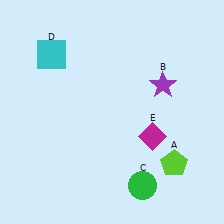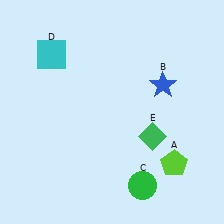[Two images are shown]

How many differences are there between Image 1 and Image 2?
There are 2 differences between the two images.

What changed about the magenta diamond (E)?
In Image 1, E is magenta. In Image 2, it changed to green.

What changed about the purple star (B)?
In Image 1, B is purple. In Image 2, it changed to blue.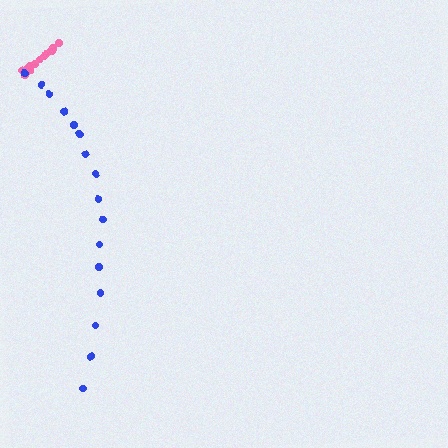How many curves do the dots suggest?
There are 2 distinct paths.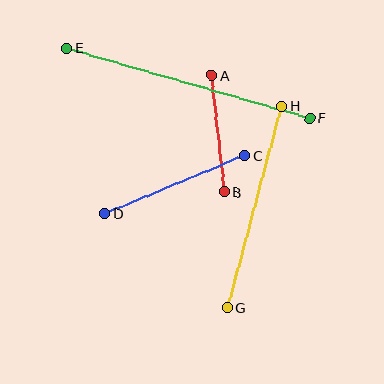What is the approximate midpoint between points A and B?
The midpoint is at approximately (218, 134) pixels.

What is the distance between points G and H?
The distance is approximately 209 pixels.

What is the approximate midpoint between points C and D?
The midpoint is at approximately (175, 184) pixels.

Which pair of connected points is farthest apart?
Points E and F are farthest apart.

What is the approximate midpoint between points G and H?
The midpoint is at approximately (255, 207) pixels.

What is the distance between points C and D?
The distance is approximately 151 pixels.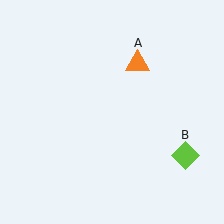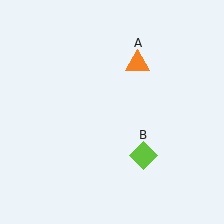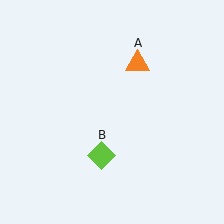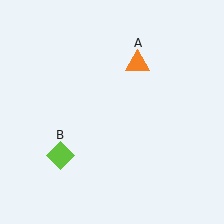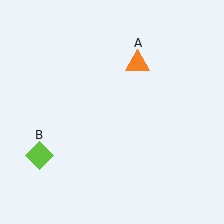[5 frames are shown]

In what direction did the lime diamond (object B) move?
The lime diamond (object B) moved left.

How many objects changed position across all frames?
1 object changed position: lime diamond (object B).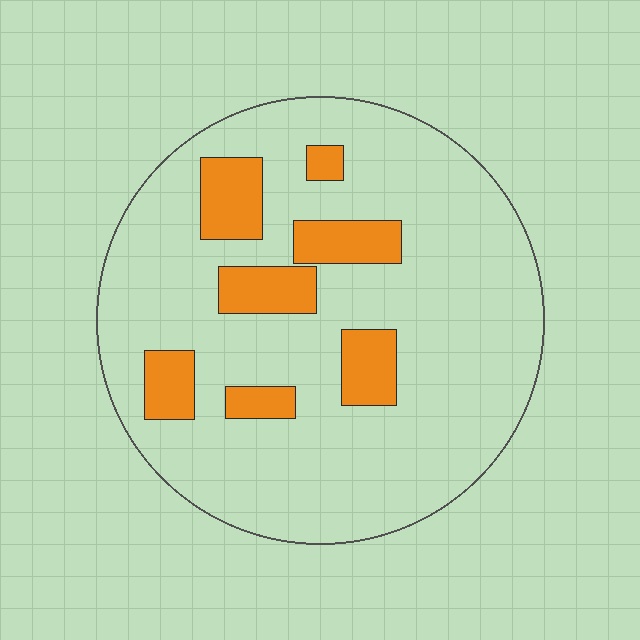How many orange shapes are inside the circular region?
7.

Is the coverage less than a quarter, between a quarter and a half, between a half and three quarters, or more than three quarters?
Less than a quarter.